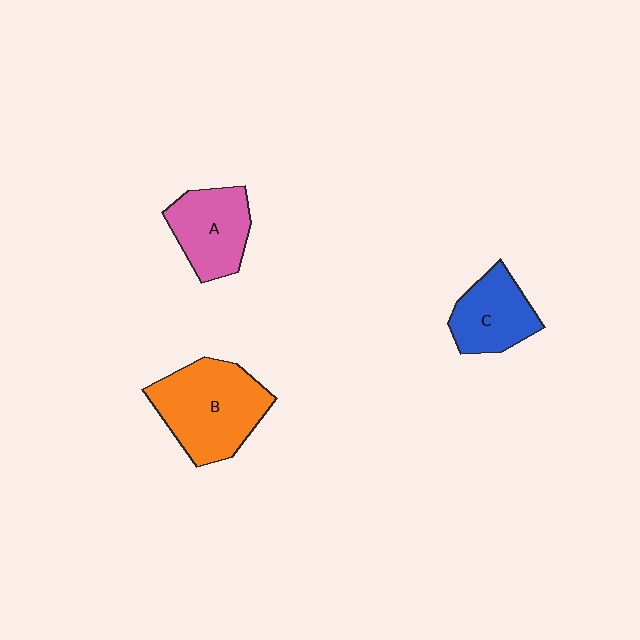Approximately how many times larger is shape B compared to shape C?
Approximately 1.6 times.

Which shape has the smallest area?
Shape C (blue).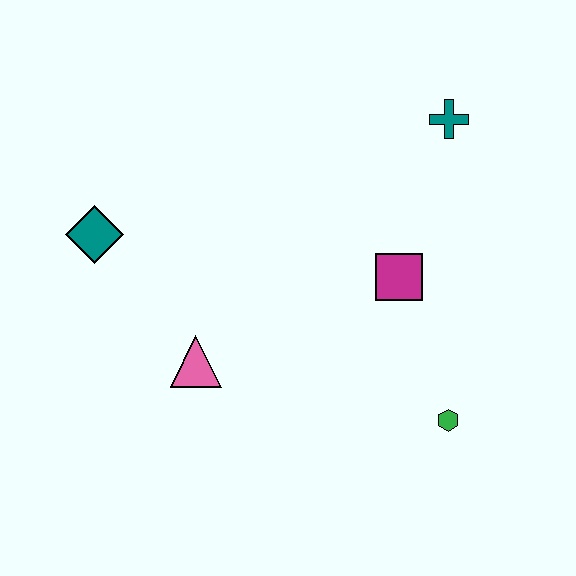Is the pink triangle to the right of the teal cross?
No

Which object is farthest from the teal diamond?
The green hexagon is farthest from the teal diamond.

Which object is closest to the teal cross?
The magenta square is closest to the teal cross.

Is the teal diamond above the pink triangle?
Yes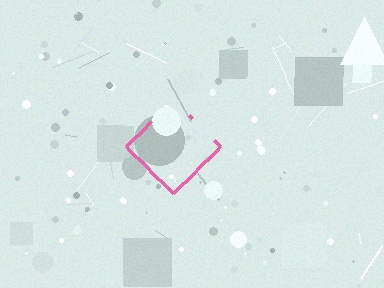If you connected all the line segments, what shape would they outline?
They would outline a diamond.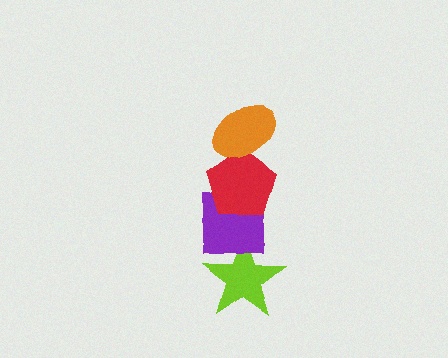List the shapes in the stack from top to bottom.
From top to bottom: the orange ellipse, the red pentagon, the purple square, the lime star.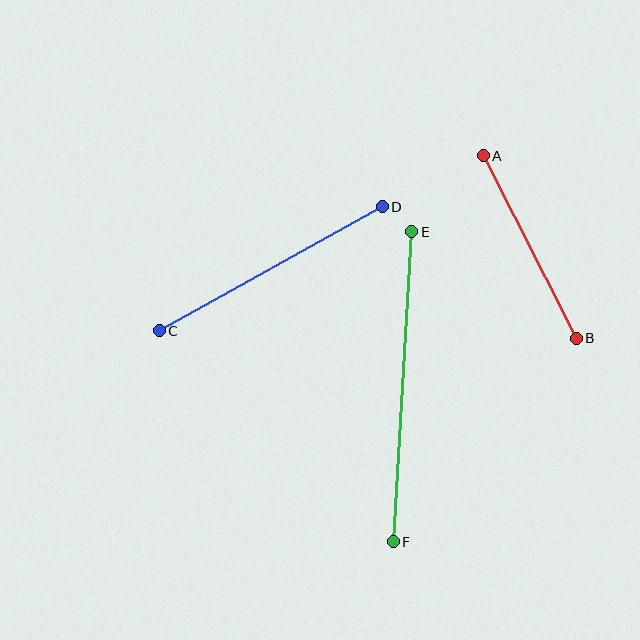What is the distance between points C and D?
The distance is approximately 255 pixels.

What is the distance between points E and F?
The distance is approximately 311 pixels.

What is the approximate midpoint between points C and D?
The midpoint is at approximately (271, 269) pixels.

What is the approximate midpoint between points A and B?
The midpoint is at approximately (530, 247) pixels.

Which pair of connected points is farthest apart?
Points E and F are farthest apart.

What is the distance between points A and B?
The distance is approximately 205 pixels.